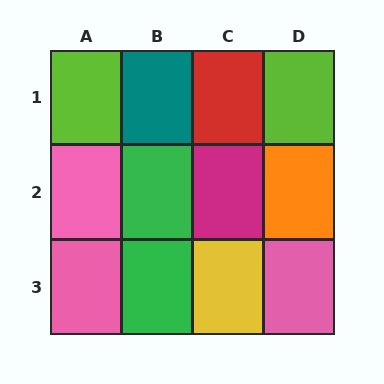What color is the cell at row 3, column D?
Pink.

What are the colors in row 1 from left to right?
Lime, teal, red, lime.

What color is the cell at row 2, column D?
Orange.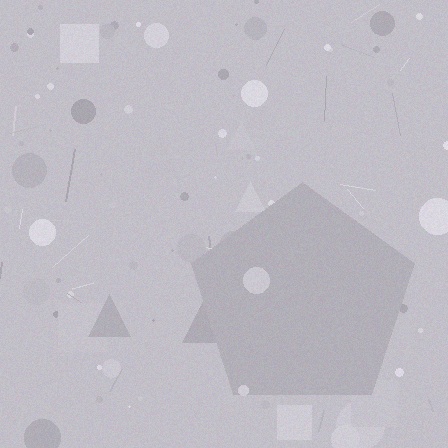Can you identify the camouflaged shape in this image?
The camouflaged shape is a pentagon.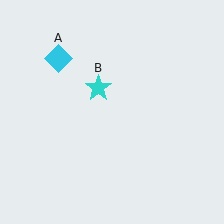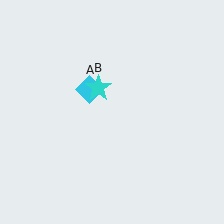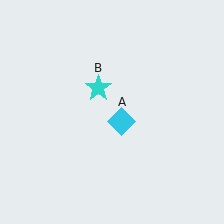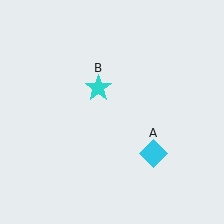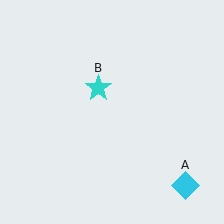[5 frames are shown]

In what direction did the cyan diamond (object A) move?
The cyan diamond (object A) moved down and to the right.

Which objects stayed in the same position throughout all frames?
Cyan star (object B) remained stationary.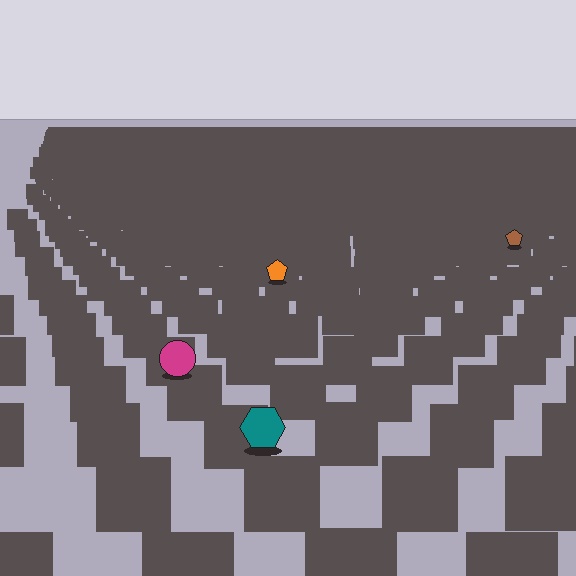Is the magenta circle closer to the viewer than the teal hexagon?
No. The teal hexagon is closer — you can tell from the texture gradient: the ground texture is coarser near it.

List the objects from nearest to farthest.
From nearest to farthest: the teal hexagon, the magenta circle, the orange pentagon, the brown pentagon.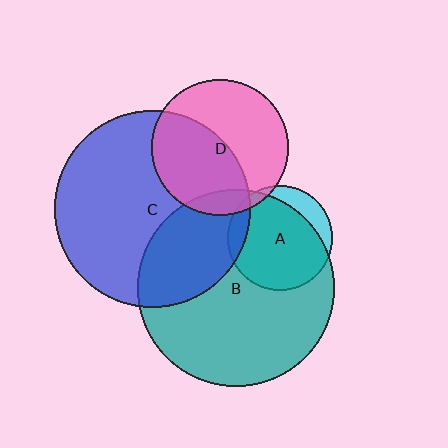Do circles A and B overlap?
Yes.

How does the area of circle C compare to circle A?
Approximately 3.5 times.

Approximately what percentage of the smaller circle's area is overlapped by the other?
Approximately 80%.